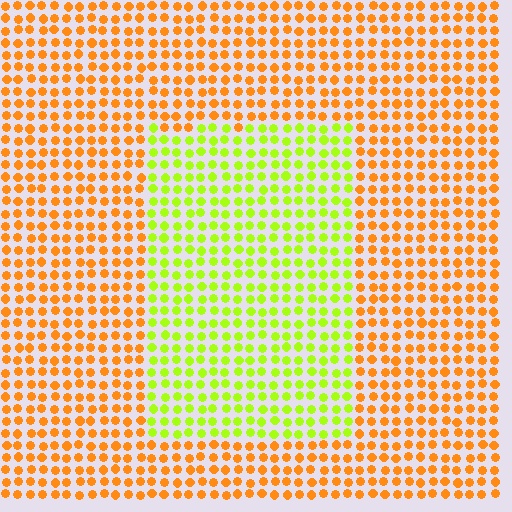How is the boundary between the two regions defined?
The boundary is defined purely by a slight shift in hue (about 53 degrees). Spacing, size, and orientation are identical on both sides.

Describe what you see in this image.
The image is filled with small orange elements in a uniform arrangement. A rectangle-shaped region is visible where the elements are tinted to a slightly different hue, forming a subtle color boundary.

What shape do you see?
I see a rectangle.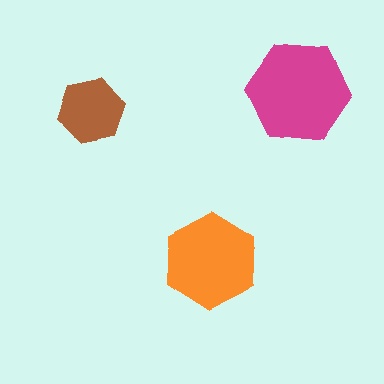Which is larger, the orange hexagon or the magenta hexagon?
The magenta one.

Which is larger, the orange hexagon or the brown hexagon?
The orange one.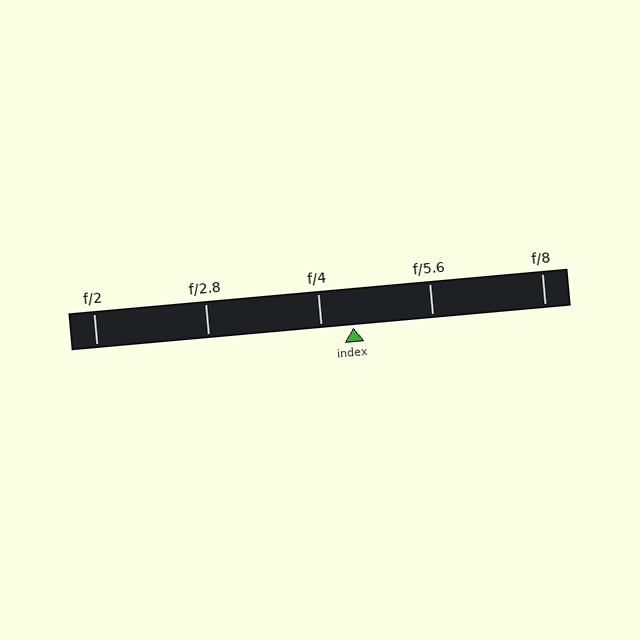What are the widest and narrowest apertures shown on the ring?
The widest aperture shown is f/2 and the narrowest is f/8.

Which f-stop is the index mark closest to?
The index mark is closest to f/4.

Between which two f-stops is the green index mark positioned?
The index mark is between f/4 and f/5.6.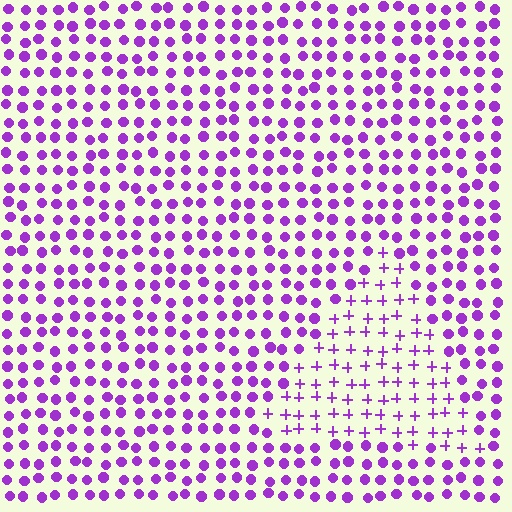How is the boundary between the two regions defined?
The boundary is defined by a change in element shape: plus signs inside vs. circles outside. All elements share the same color and spacing.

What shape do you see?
I see a triangle.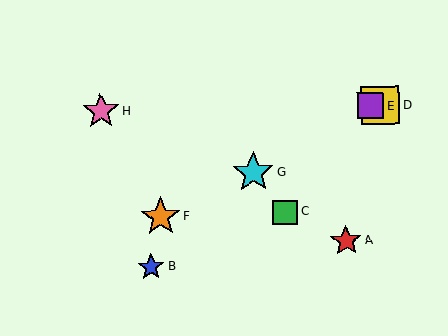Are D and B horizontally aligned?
No, D is at y≈105 and B is at y≈267.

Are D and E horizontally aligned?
Yes, both are at y≈105.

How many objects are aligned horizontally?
3 objects (D, E, H) are aligned horizontally.